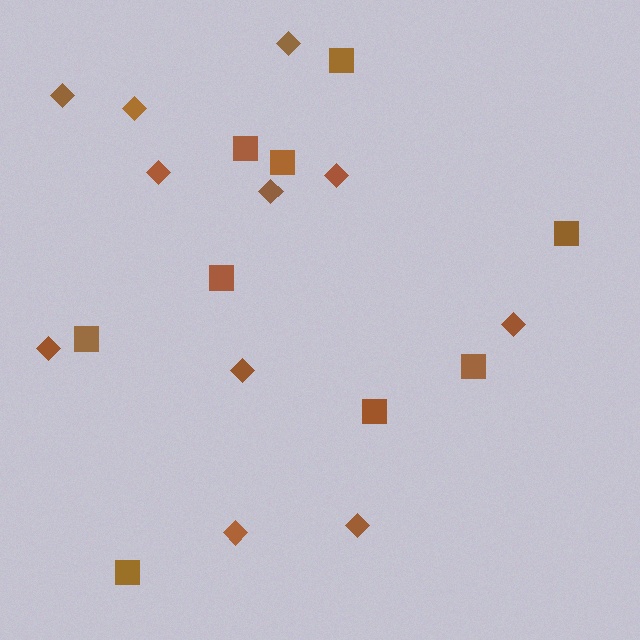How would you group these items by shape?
There are 2 groups: one group of diamonds (11) and one group of squares (9).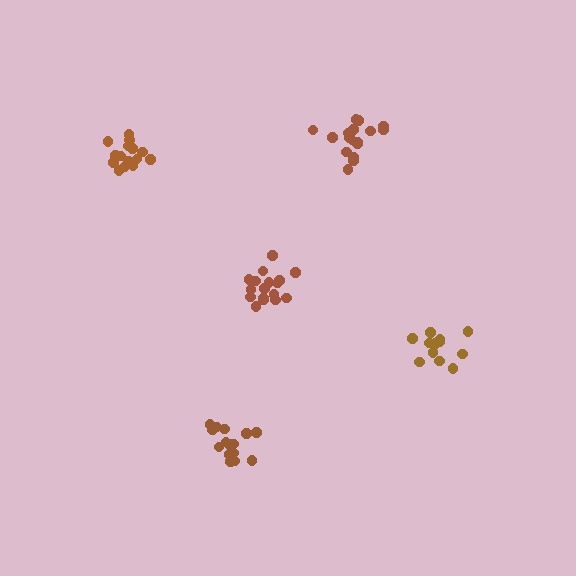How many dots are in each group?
Group 1: 12 dots, Group 2: 17 dots, Group 3: 15 dots, Group 4: 17 dots, Group 5: 15 dots (76 total).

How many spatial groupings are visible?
There are 5 spatial groupings.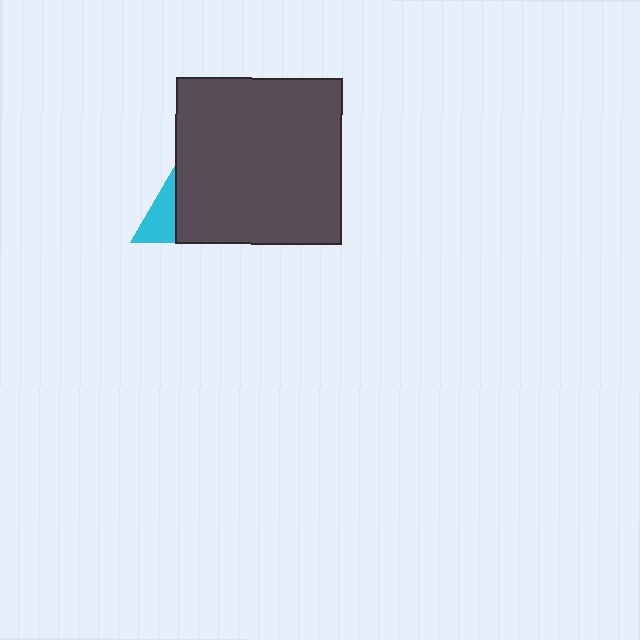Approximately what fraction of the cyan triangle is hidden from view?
Roughly 70% of the cyan triangle is hidden behind the dark gray square.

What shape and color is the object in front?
The object in front is a dark gray square.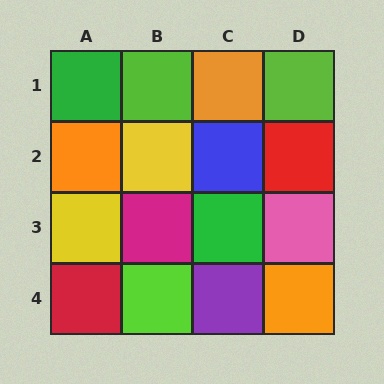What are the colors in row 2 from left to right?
Orange, yellow, blue, red.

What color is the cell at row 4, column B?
Lime.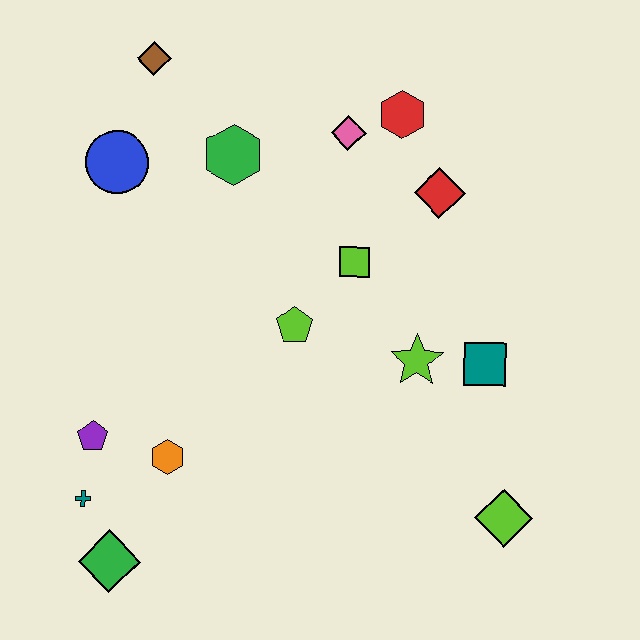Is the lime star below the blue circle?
Yes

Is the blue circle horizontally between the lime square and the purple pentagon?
Yes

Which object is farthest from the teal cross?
The red hexagon is farthest from the teal cross.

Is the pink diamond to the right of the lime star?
No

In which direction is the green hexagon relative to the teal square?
The green hexagon is to the left of the teal square.